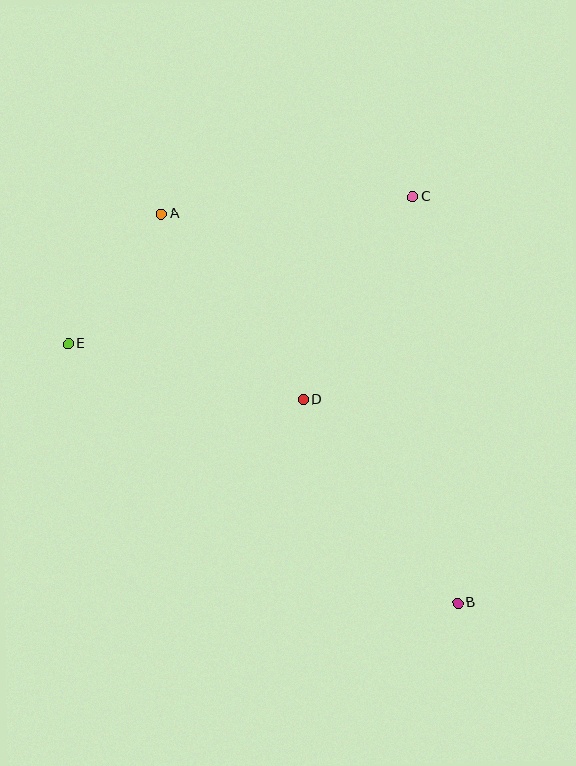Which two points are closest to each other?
Points A and E are closest to each other.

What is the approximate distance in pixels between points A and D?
The distance between A and D is approximately 234 pixels.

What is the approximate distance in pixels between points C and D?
The distance between C and D is approximately 230 pixels.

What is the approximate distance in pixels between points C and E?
The distance between C and E is approximately 375 pixels.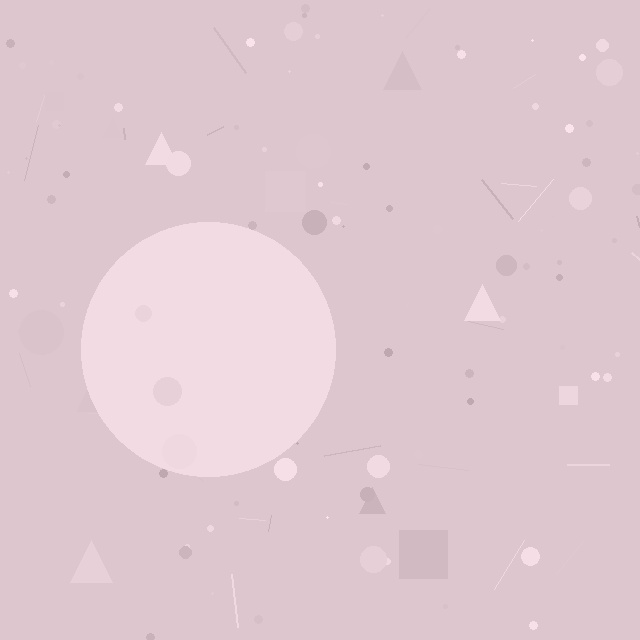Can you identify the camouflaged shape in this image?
The camouflaged shape is a circle.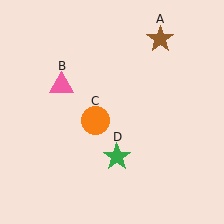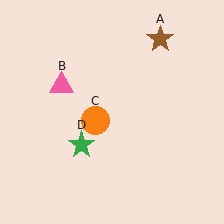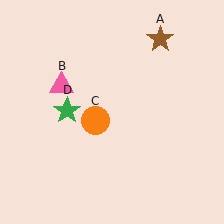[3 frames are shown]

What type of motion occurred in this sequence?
The green star (object D) rotated clockwise around the center of the scene.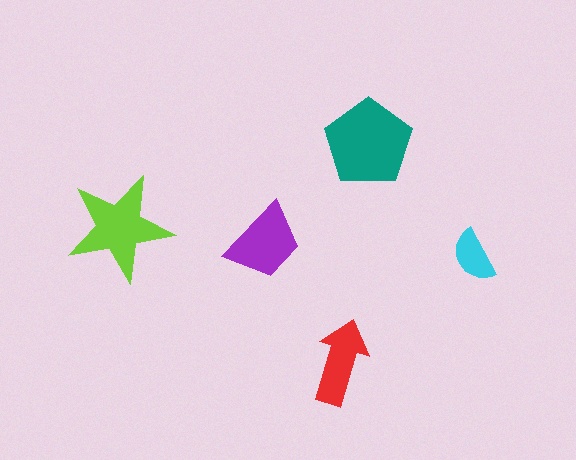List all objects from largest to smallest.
The teal pentagon, the lime star, the purple trapezoid, the red arrow, the cyan semicircle.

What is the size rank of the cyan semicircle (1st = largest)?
5th.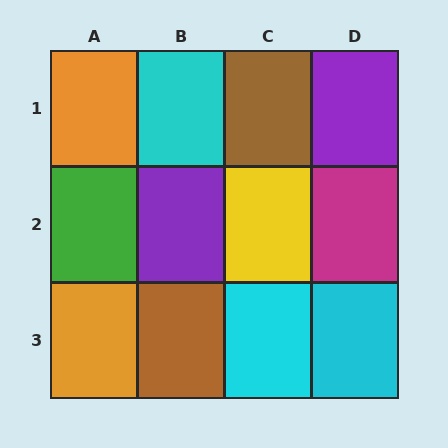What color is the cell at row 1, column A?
Orange.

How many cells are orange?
2 cells are orange.